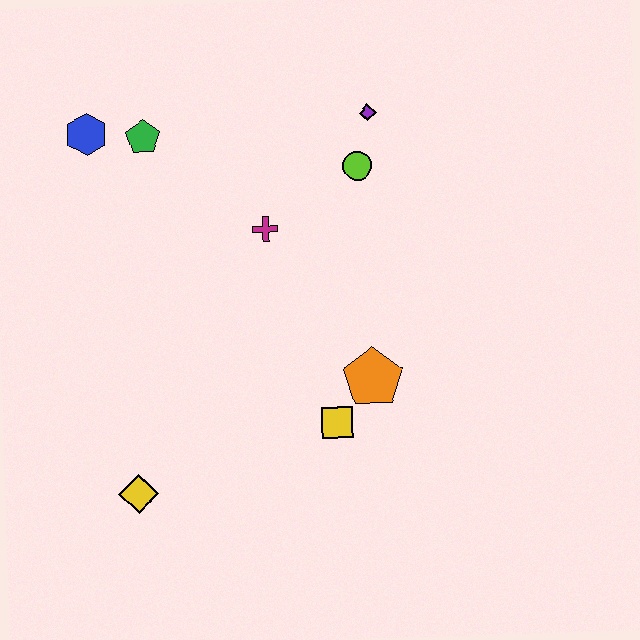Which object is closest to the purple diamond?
The lime circle is closest to the purple diamond.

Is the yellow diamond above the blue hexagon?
No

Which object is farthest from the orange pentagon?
The blue hexagon is farthest from the orange pentagon.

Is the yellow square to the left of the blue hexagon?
No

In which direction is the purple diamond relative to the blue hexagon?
The purple diamond is to the right of the blue hexagon.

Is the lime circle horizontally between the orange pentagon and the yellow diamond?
Yes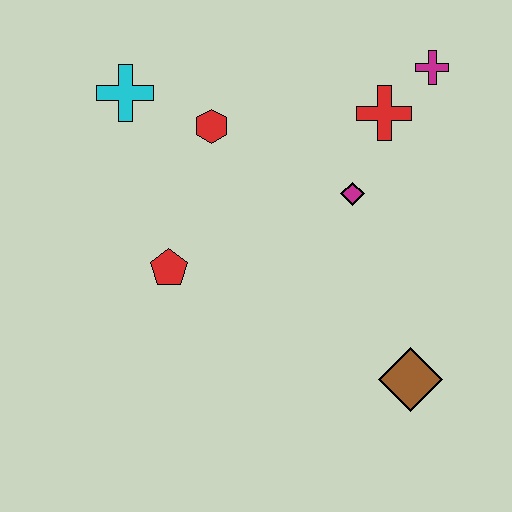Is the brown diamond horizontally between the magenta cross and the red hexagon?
Yes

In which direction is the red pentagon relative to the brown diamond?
The red pentagon is to the left of the brown diamond.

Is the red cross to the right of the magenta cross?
No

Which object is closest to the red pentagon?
The red hexagon is closest to the red pentagon.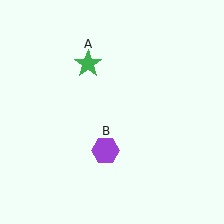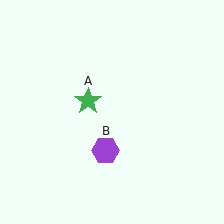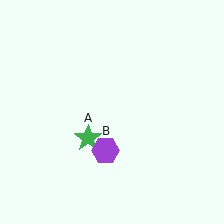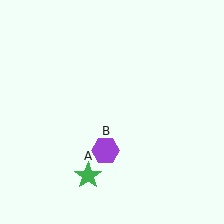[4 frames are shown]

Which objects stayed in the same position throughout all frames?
Purple hexagon (object B) remained stationary.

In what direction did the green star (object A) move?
The green star (object A) moved down.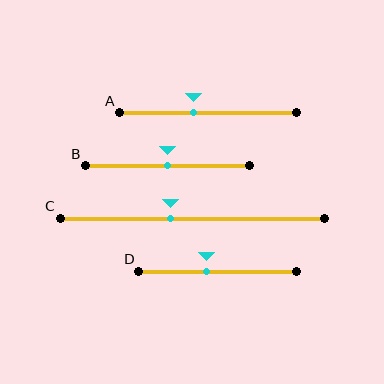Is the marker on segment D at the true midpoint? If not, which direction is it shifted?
No, the marker on segment D is shifted to the left by about 7% of the segment length.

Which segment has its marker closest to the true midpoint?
Segment B has its marker closest to the true midpoint.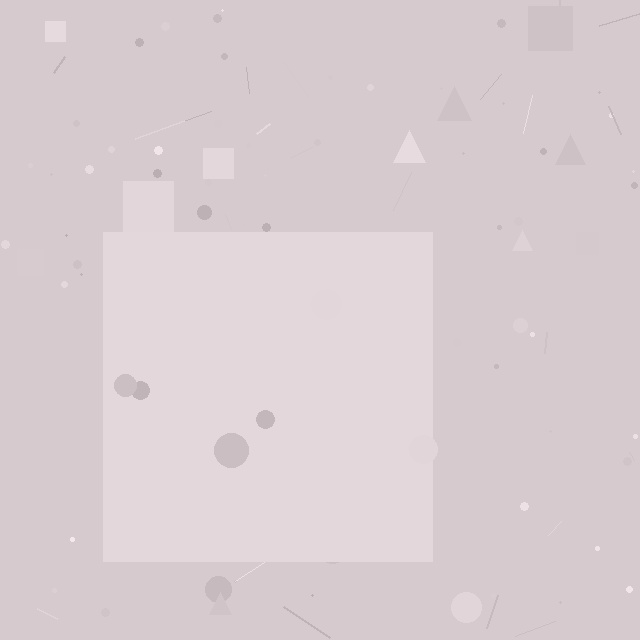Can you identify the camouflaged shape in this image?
The camouflaged shape is a square.